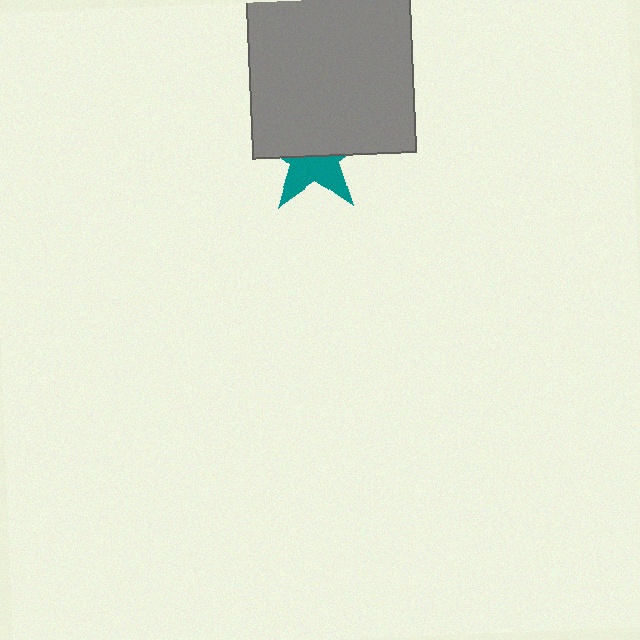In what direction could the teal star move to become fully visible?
The teal star could move down. That would shift it out from behind the gray square entirely.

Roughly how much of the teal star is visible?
A small part of it is visible (roughly 43%).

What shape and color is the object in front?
The object in front is a gray square.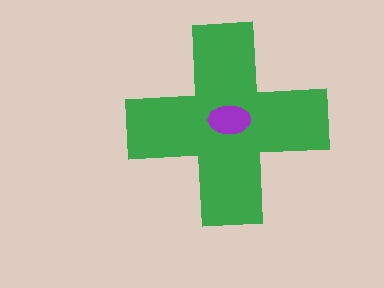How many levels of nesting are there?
2.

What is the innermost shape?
The purple ellipse.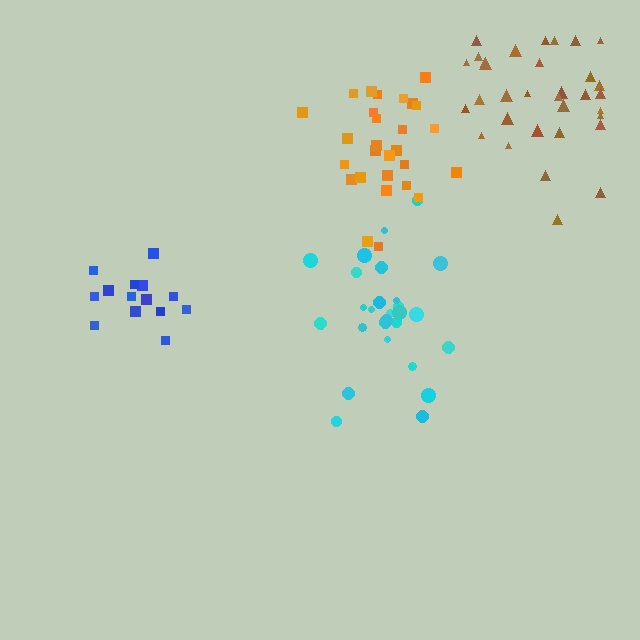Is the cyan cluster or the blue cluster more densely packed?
Blue.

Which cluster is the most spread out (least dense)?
Cyan.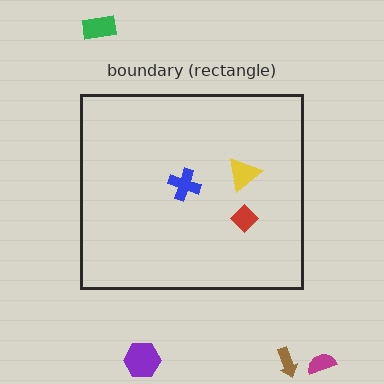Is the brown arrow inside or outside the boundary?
Outside.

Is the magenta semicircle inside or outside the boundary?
Outside.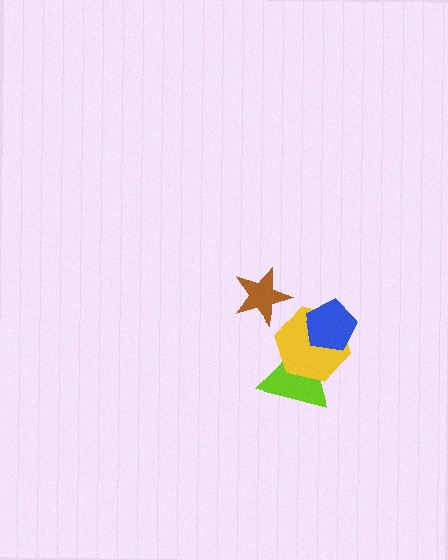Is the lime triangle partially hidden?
Yes, it is partially covered by another shape.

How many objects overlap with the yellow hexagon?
2 objects overlap with the yellow hexagon.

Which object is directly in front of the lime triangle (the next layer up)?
The yellow hexagon is directly in front of the lime triangle.